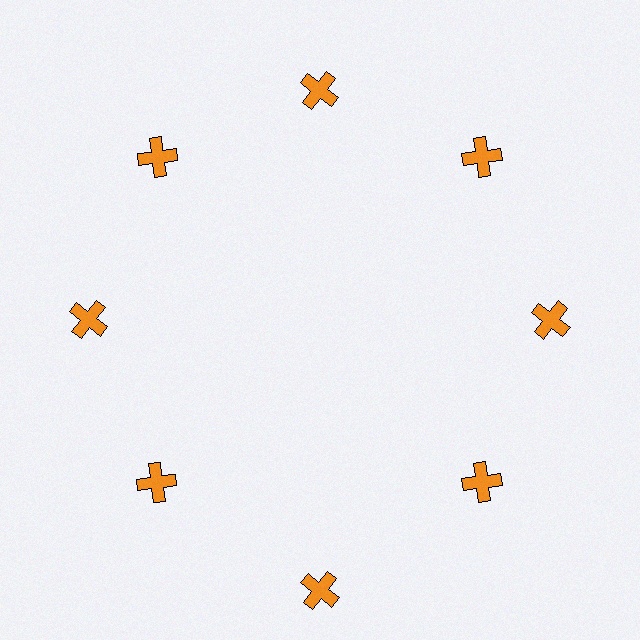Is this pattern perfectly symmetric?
No. The 8 orange crosses are arranged in a ring, but one element near the 6 o'clock position is pushed outward from the center, breaking the 8-fold rotational symmetry.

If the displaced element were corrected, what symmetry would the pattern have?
It would have 8-fold rotational symmetry — the pattern would map onto itself every 45 degrees.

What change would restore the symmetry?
The symmetry would be restored by moving it inward, back onto the ring so that all 8 crosses sit at equal angles and equal distance from the center.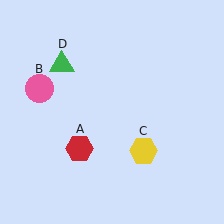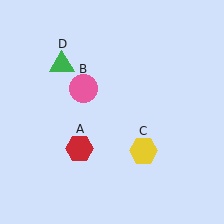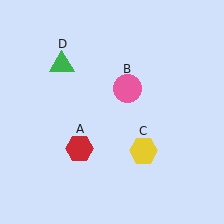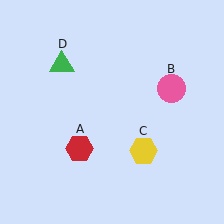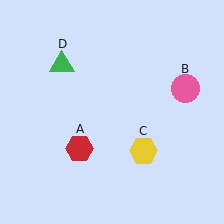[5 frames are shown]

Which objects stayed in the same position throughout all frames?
Red hexagon (object A) and yellow hexagon (object C) and green triangle (object D) remained stationary.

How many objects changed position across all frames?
1 object changed position: pink circle (object B).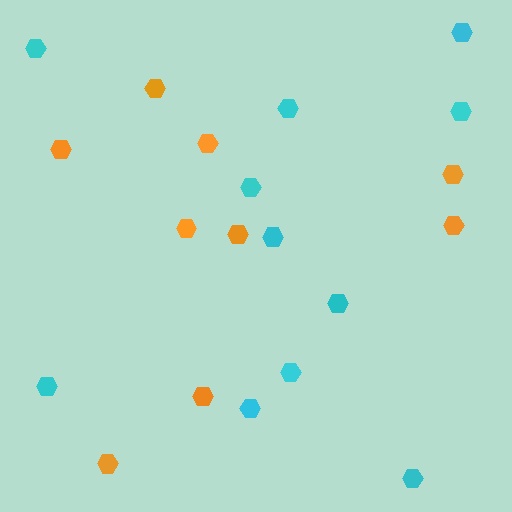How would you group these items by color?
There are 2 groups: one group of cyan hexagons (11) and one group of orange hexagons (9).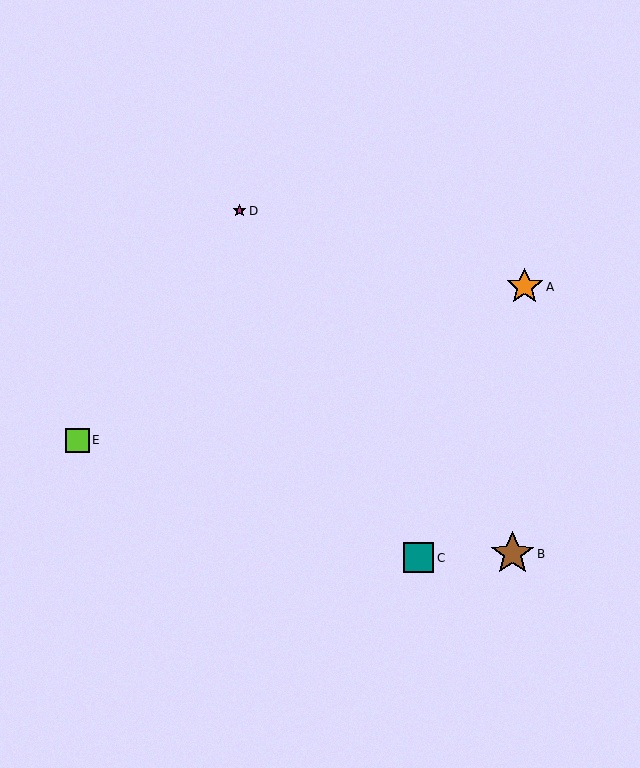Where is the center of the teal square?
The center of the teal square is at (419, 558).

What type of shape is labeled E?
Shape E is a lime square.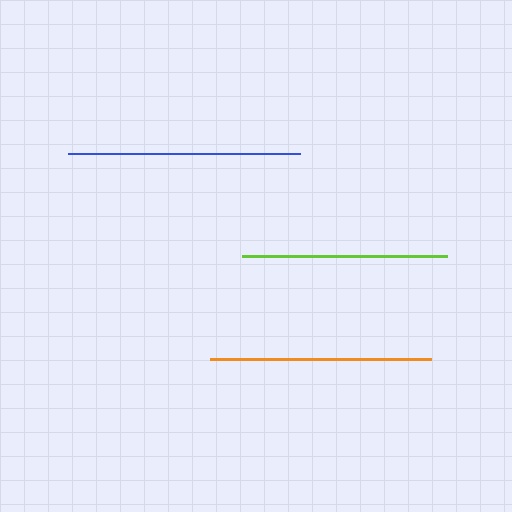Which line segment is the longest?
The blue line is the longest at approximately 233 pixels.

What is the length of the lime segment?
The lime segment is approximately 205 pixels long.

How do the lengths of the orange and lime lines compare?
The orange and lime lines are approximately the same length.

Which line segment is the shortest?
The lime line is the shortest at approximately 205 pixels.